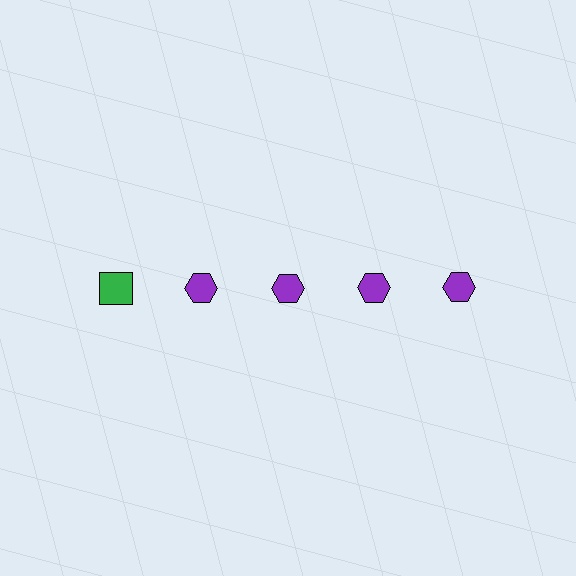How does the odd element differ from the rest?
It differs in both color (green instead of purple) and shape (square instead of hexagon).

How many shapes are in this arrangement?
There are 5 shapes arranged in a grid pattern.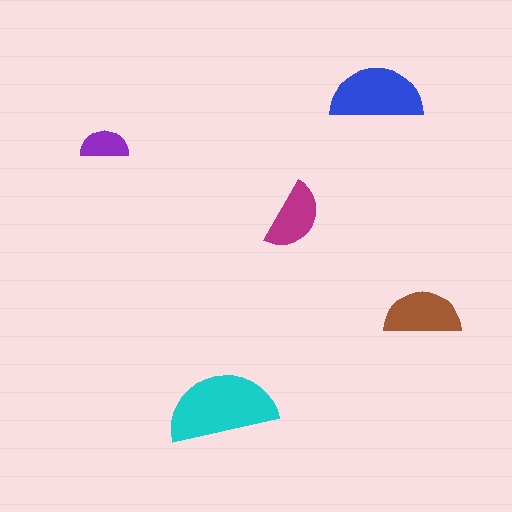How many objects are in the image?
There are 5 objects in the image.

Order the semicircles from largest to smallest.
the cyan one, the blue one, the brown one, the magenta one, the purple one.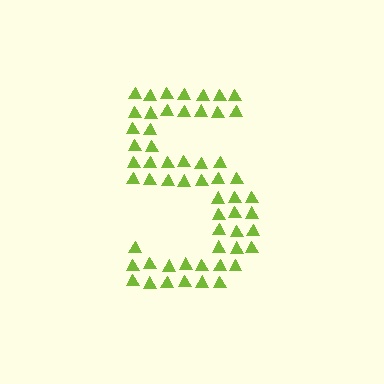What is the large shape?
The large shape is the digit 5.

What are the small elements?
The small elements are triangles.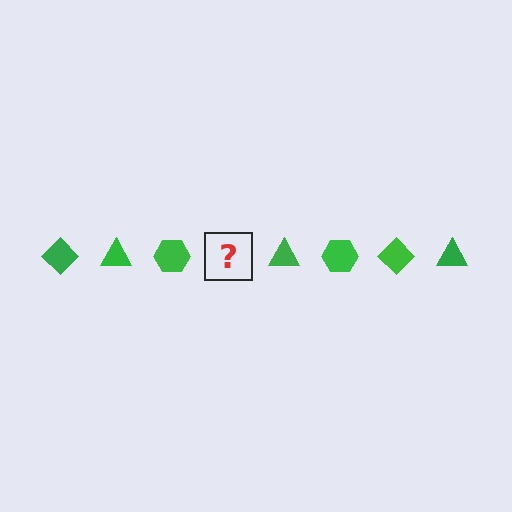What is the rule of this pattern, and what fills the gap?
The rule is that the pattern cycles through diamond, triangle, hexagon shapes in green. The gap should be filled with a green diamond.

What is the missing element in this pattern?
The missing element is a green diamond.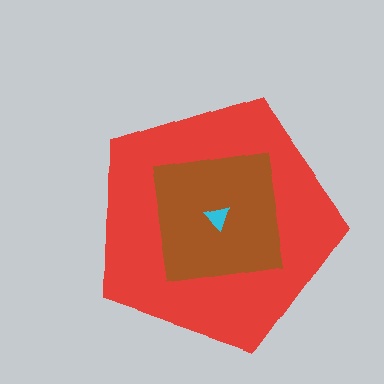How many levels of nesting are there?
3.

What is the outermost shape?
The red pentagon.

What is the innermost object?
The cyan triangle.